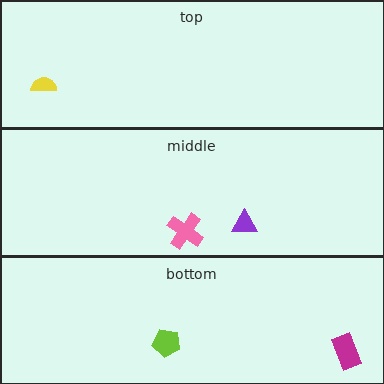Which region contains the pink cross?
The middle region.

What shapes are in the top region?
The yellow semicircle.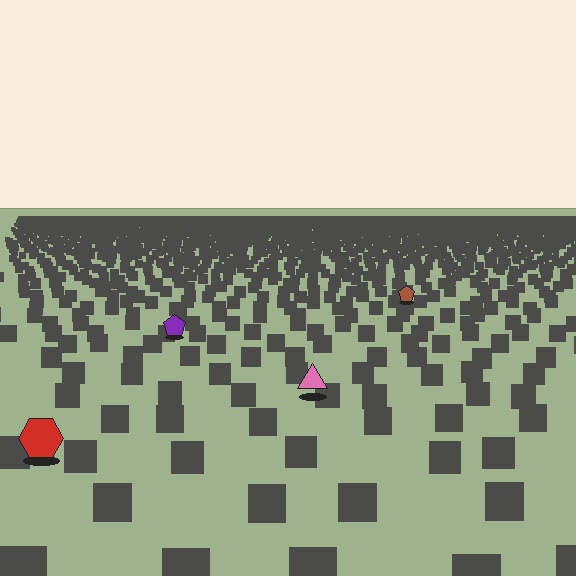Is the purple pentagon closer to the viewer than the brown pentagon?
Yes. The purple pentagon is closer — you can tell from the texture gradient: the ground texture is coarser near it.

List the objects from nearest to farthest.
From nearest to farthest: the red hexagon, the pink triangle, the purple pentagon, the brown pentagon.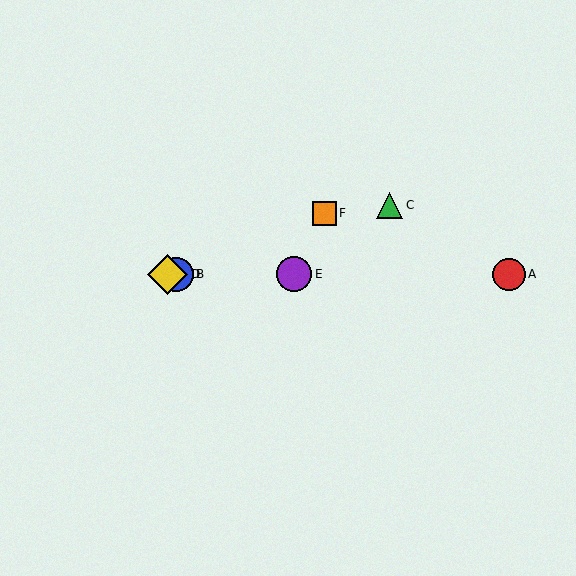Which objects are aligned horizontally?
Objects A, B, D, E are aligned horizontally.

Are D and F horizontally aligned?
No, D is at y≈274 and F is at y≈213.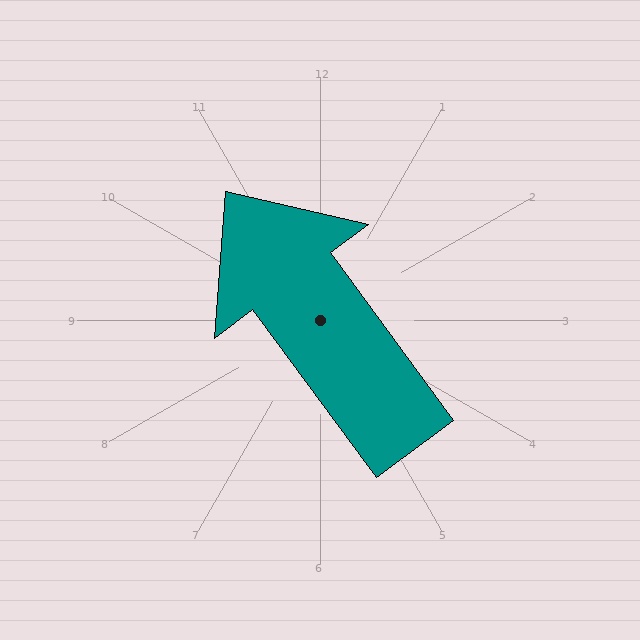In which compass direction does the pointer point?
Northwest.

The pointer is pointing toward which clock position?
Roughly 11 o'clock.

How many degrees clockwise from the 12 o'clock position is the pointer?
Approximately 324 degrees.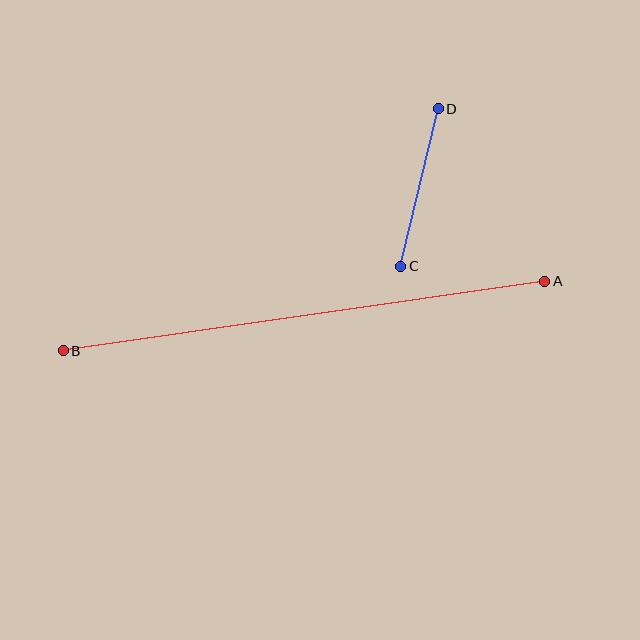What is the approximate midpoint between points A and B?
The midpoint is at approximately (304, 316) pixels.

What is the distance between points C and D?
The distance is approximately 162 pixels.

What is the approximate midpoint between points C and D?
The midpoint is at approximately (420, 188) pixels.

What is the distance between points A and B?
The distance is approximately 486 pixels.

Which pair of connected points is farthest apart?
Points A and B are farthest apart.